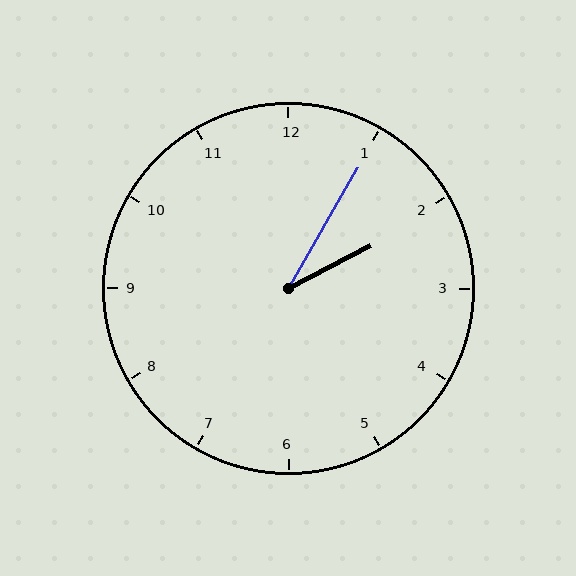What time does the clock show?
2:05.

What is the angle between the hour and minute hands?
Approximately 32 degrees.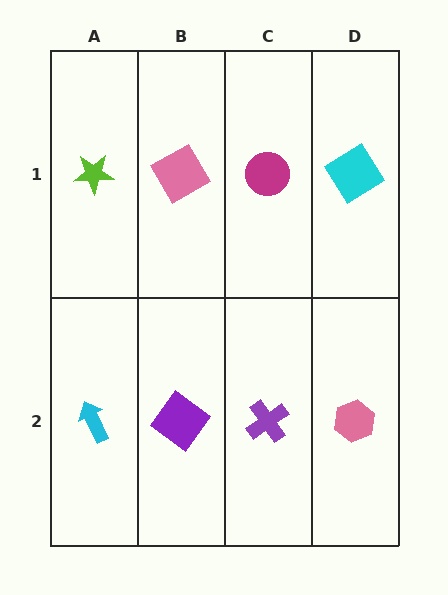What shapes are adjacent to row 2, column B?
A pink square (row 1, column B), a cyan arrow (row 2, column A), a purple cross (row 2, column C).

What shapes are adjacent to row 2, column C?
A magenta circle (row 1, column C), a purple diamond (row 2, column B), a pink hexagon (row 2, column D).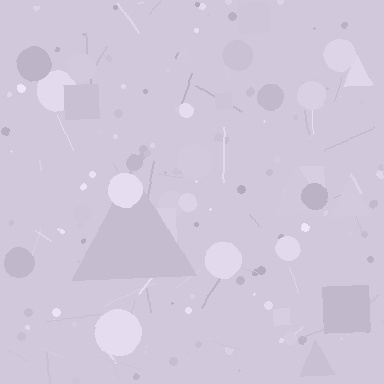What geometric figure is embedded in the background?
A triangle is embedded in the background.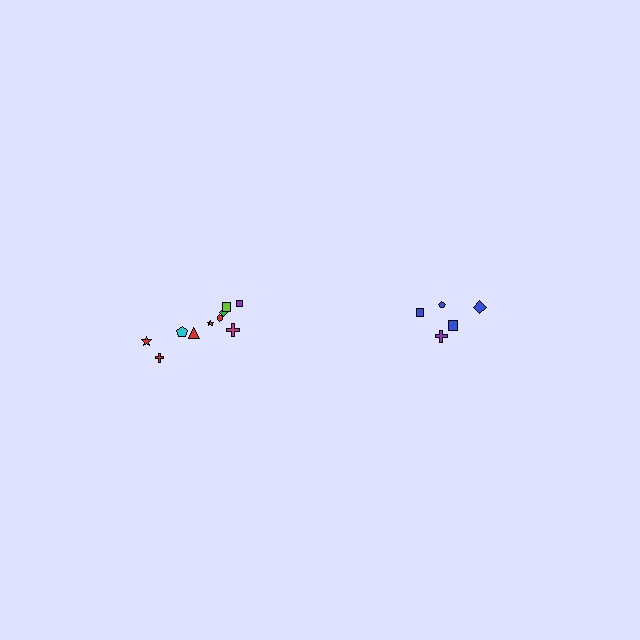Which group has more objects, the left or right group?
The left group.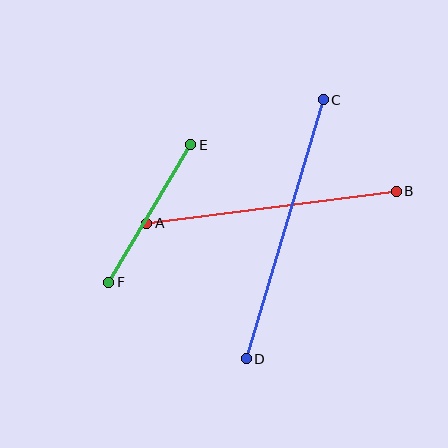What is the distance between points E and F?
The distance is approximately 160 pixels.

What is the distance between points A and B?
The distance is approximately 252 pixels.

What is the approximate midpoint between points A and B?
The midpoint is at approximately (271, 207) pixels.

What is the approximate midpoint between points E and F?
The midpoint is at approximately (150, 214) pixels.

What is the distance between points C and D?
The distance is approximately 270 pixels.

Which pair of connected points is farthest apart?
Points C and D are farthest apart.